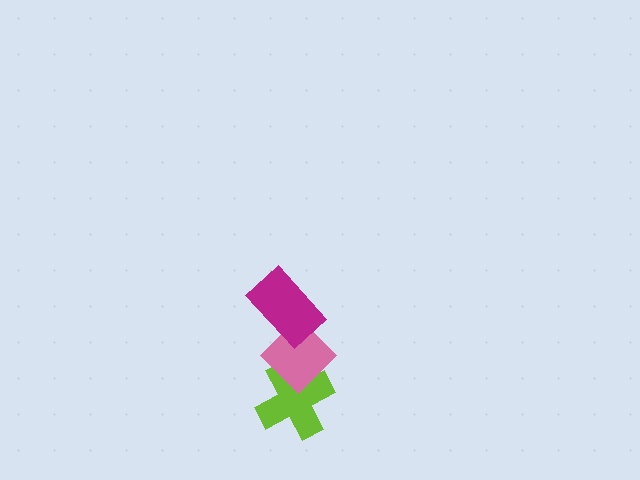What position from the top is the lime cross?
The lime cross is 3rd from the top.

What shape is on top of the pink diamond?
The magenta rectangle is on top of the pink diamond.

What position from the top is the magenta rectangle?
The magenta rectangle is 1st from the top.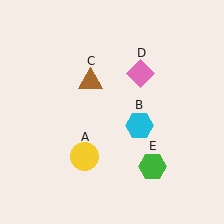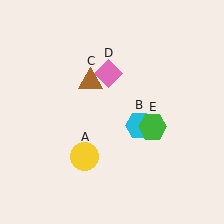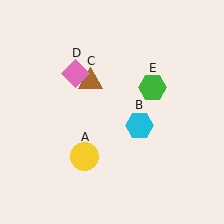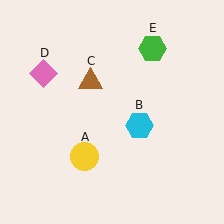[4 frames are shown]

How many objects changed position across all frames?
2 objects changed position: pink diamond (object D), green hexagon (object E).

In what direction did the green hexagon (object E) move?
The green hexagon (object E) moved up.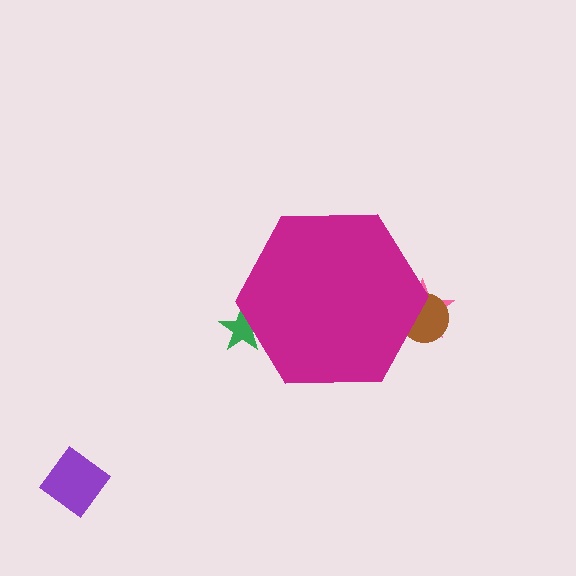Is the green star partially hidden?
Yes, the green star is partially hidden behind the magenta hexagon.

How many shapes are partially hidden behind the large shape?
3 shapes are partially hidden.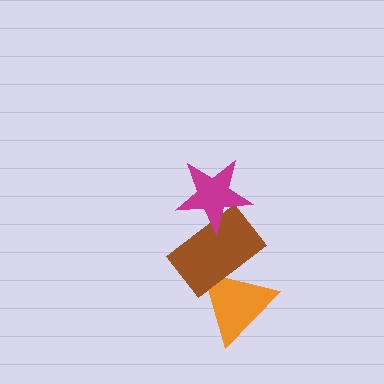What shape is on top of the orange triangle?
The brown rectangle is on top of the orange triangle.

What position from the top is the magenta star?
The magenta star is 1st from the top.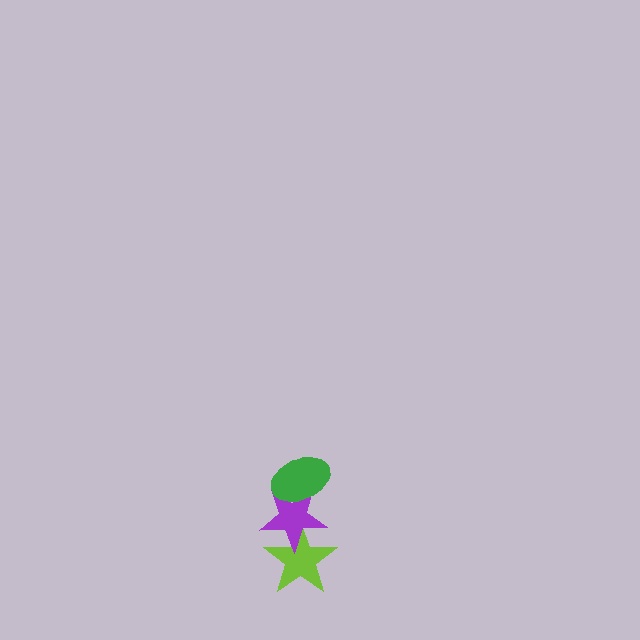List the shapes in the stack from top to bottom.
From top to bottom: the green ellipse, the purple star, the lime star.